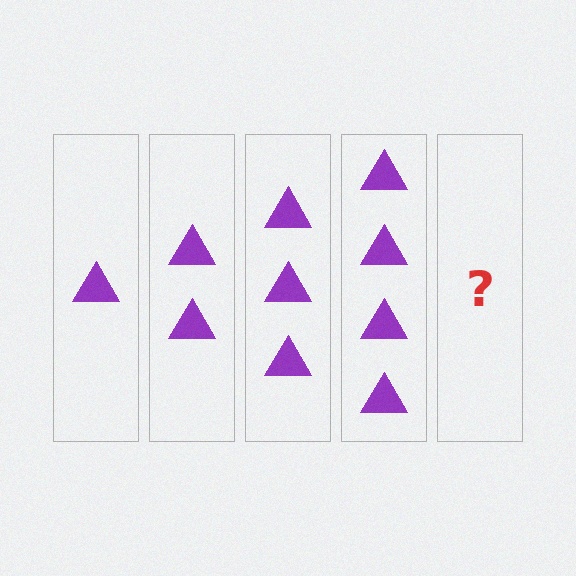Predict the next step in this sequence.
The next step is 5 triangles.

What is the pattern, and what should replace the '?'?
The pattern is that each step adds one more triangle. The '?' should be 5 triangles.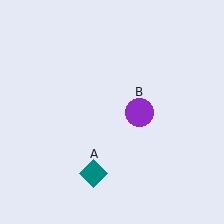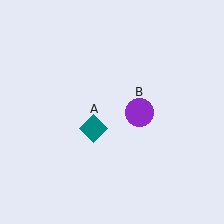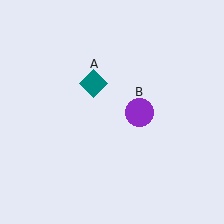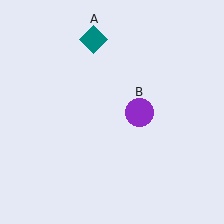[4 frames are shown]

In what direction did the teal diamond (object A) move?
The teal diamond (object A) moved up.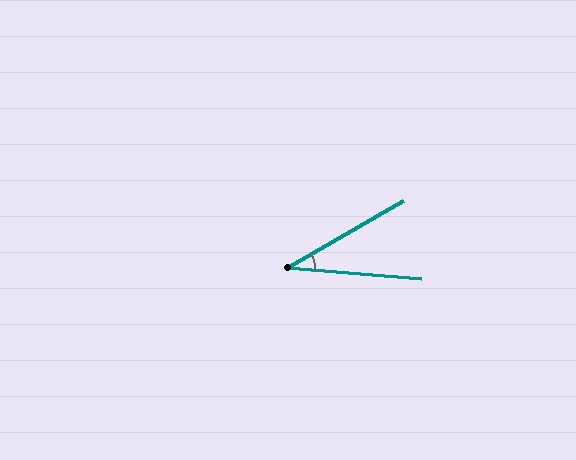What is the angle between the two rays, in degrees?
Approximately 35 degrees.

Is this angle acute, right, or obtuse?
It is acute.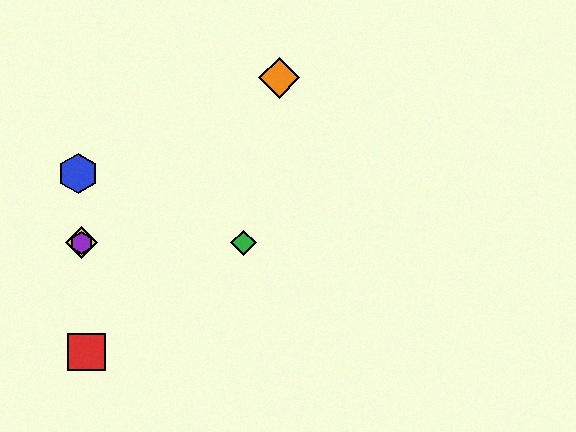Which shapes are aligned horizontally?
The green diamond, the yellow diamond, the purple hexagon are aligned horizontally.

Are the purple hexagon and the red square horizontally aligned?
No, the purple hexagon is at y≈243 and the red square is at y≈352.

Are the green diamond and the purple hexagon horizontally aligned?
Yes, both are at y≈243.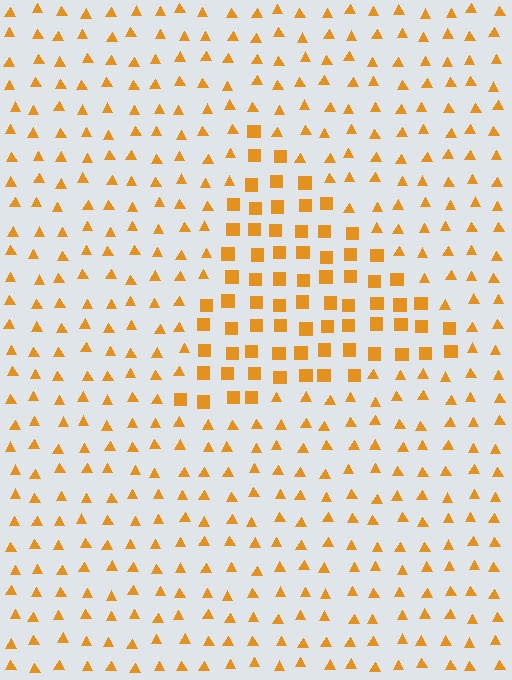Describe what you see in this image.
The image is filled with small orange elements arranged in a uniform grid. A triangle-shaped region contains squares, while the surrounding area contains triangles. The boundary is defined purely by the change in element shape.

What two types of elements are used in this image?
The image uses squares inside the triangle region and triangles outside it.